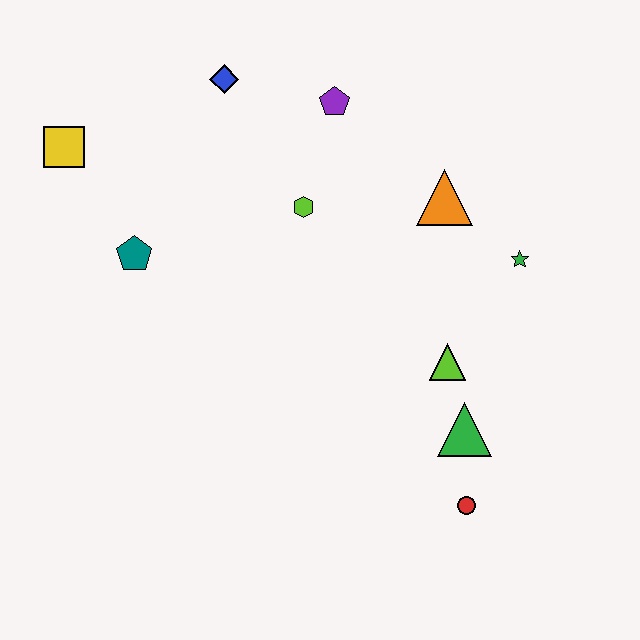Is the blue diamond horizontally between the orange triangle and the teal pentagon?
Yes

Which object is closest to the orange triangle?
The green star is closest to the orange triangle.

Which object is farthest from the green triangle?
The yellow square is farthest from the green triangle.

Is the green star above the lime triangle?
Yes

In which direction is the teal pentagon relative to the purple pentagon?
The teal pentagon is to the left of the purple pentagon.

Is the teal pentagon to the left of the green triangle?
Yes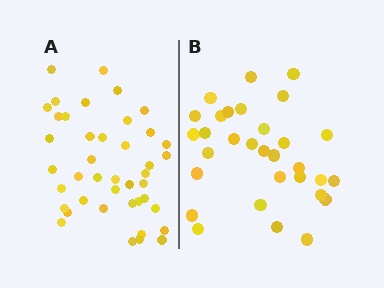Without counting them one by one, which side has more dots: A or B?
Region A (the left region) has more dots.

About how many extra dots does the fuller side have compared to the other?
Region A has roughly 12 or so more dots than region B.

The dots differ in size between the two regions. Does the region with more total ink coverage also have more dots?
No. Region B has more total ink coverage because its dots are larger, but region A actually contains more individual dots. Total area can be misleading — the number of items is what matters here.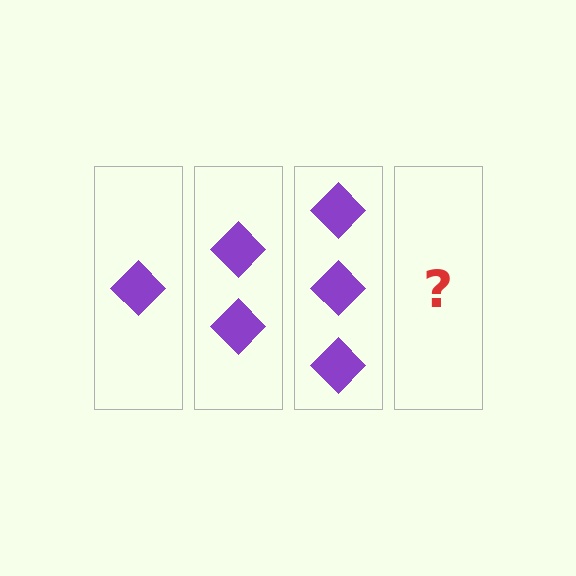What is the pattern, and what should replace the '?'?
The pattern is that each step adds one more diamond. The '?' should be 4 diamonds.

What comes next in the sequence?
The next element should be 4 diamonds.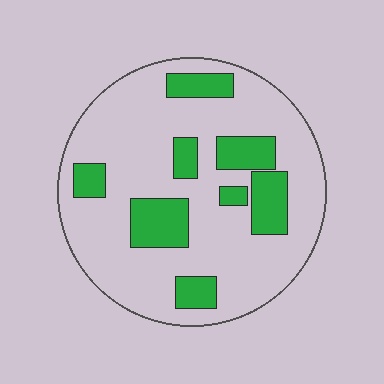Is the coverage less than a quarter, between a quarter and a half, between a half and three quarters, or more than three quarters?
Less than a quarter.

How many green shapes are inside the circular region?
8.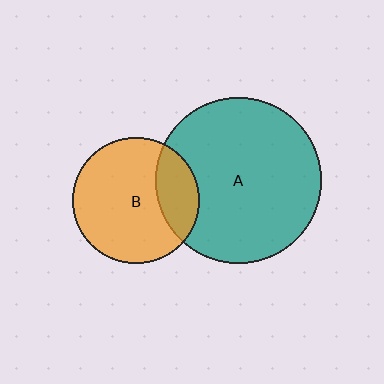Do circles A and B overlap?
Yes.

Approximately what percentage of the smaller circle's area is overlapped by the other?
Approximately 25%.